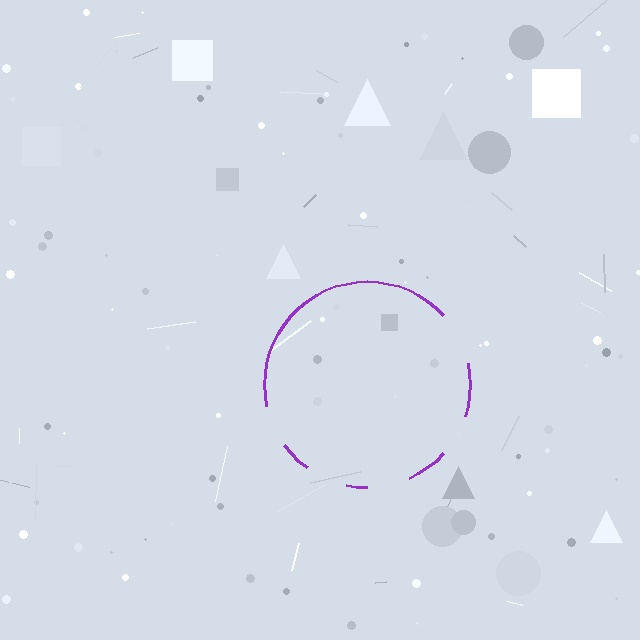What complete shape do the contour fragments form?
The contour fragments form a circle.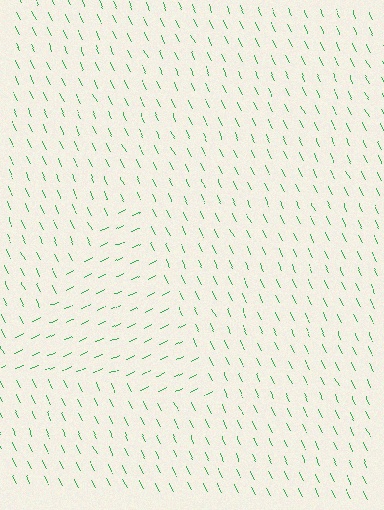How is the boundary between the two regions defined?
The boundary is defined purely by a change in line orientation (approximately 89 degrees difference). All lines are the same color and thickness.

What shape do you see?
I see a triangle.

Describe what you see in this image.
The image is filled with small green line segments. A triangle region in the image has lines oriented differently from the surrounding lines, creating a visible texture boundary.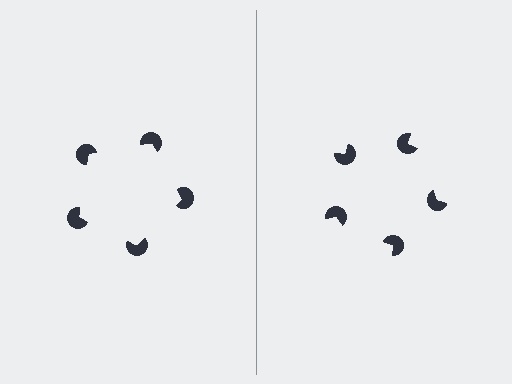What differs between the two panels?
The pac-man discs are positioned identically on both sides; only the wedge orientations differ. On the left they align to a pentagon; on the right they are misaligned.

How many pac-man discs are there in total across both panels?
10 — 5 on each side.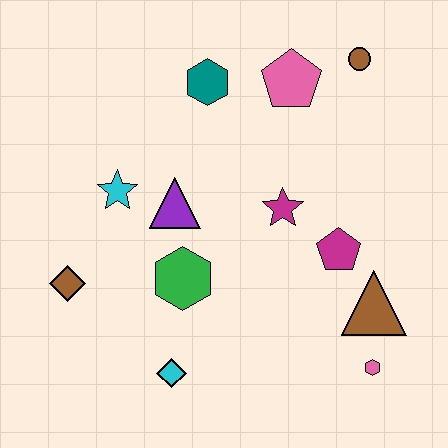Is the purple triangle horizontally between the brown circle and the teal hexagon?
No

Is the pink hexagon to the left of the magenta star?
No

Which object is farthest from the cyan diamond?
The brown circle is farthest from the cyan diamond.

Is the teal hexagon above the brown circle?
No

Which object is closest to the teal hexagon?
The pink pentagon is closest to the teal hexagon.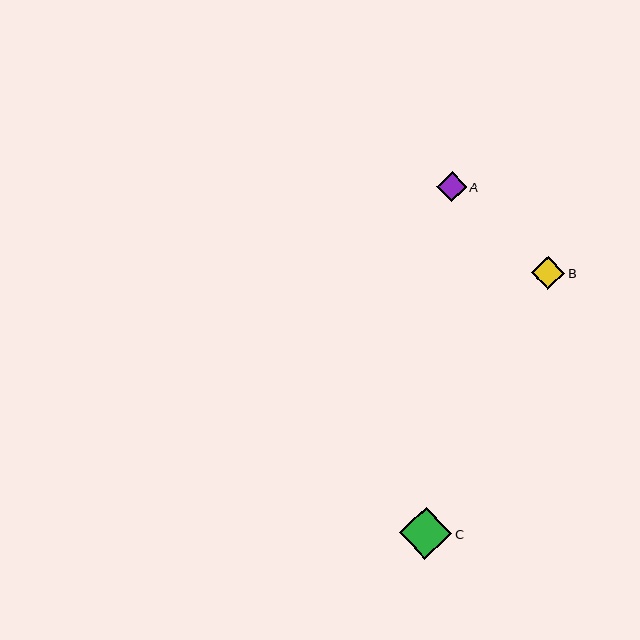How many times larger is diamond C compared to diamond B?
Diamond C is approximately 1.6 times the size of diamond B.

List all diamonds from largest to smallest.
From largest to smallest: C, B, A.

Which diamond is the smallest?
Diamond A is the smallest with a size of approximately 30 pixels.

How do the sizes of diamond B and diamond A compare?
Diamond B and diamond A are approximately the same size.